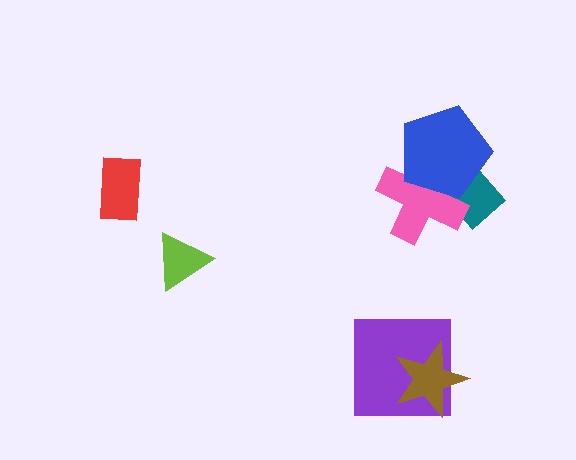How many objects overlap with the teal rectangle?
2 objects overlap with the teal rectangle.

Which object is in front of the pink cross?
The blue pentagon is in front of the pink cross.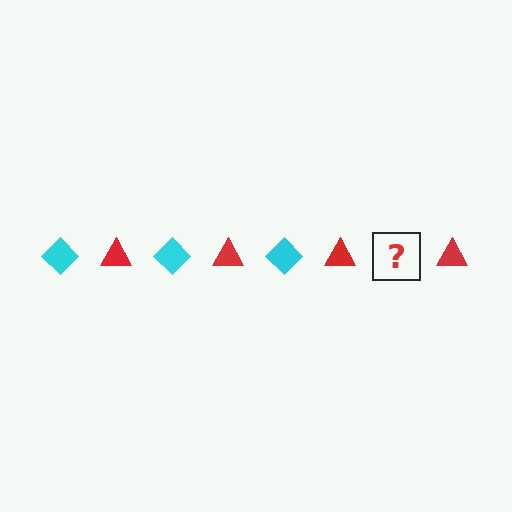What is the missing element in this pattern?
The missing element is a cyan diamond.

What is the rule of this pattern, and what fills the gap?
The rule is that the pattern alternates between cyan diamond and red triangle. The gap should be filled with a cyan diamond.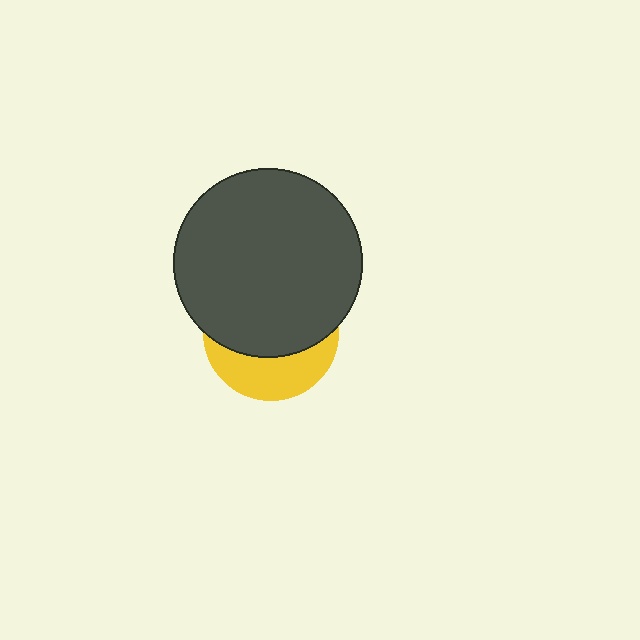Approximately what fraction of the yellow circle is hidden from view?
Roughly 65% of the yellow circle is hidden behind the dark gray circle.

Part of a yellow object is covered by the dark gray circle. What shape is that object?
It is a circle.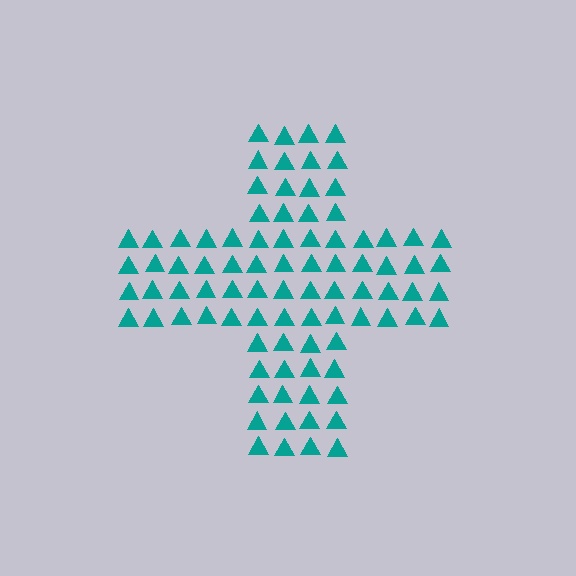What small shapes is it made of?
It is made of small triangles.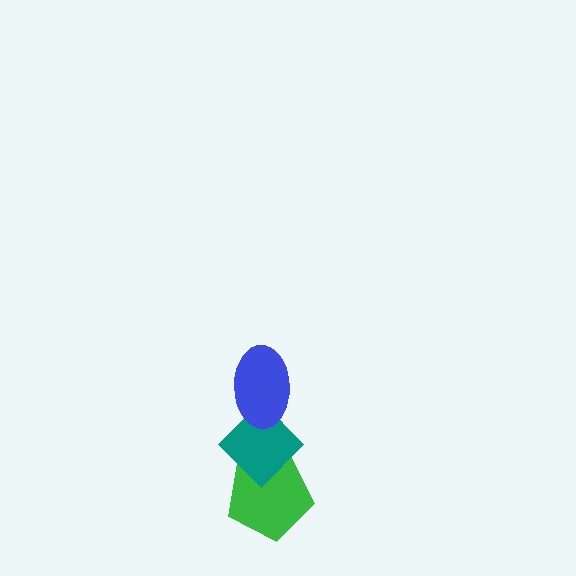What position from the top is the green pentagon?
The green pentagon is 3rd from the top.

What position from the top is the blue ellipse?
The blue ellipse is 1st from the top.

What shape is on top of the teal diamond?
The blue ellipse is on top of the teal diamond.